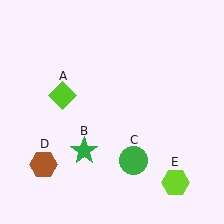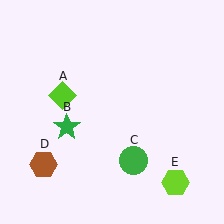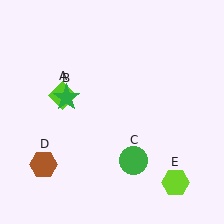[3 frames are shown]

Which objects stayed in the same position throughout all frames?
Lime diamond (object A) and green circle (object C) and brown hexagon (object D) and lime hexagon (object E) remained stationary.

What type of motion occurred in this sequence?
The green star (object B) rotated clockwise around the center of the scene.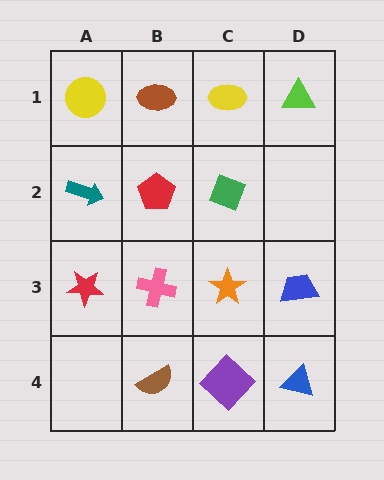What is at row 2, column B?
A red pentagon.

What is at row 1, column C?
A yellow ellipse.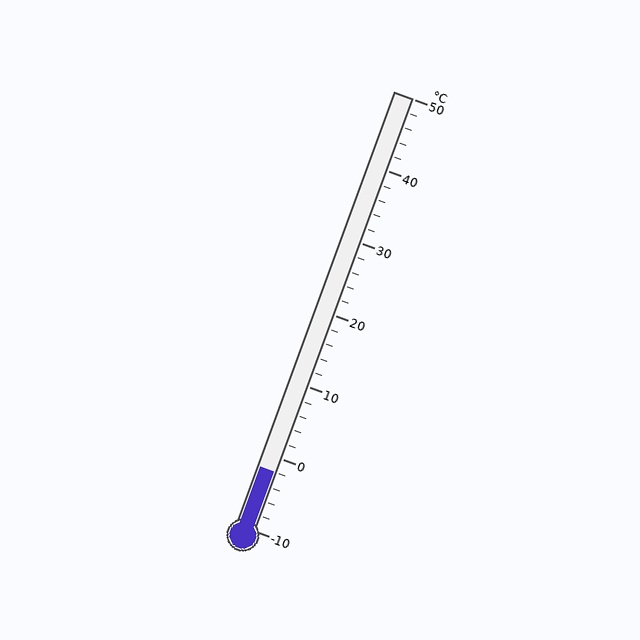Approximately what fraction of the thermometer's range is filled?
The thermometer is filled to approximately 15% of its range.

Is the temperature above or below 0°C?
The temperature is below 0°C.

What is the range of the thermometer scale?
The thermometer scale ranges from -10°C to 50°C.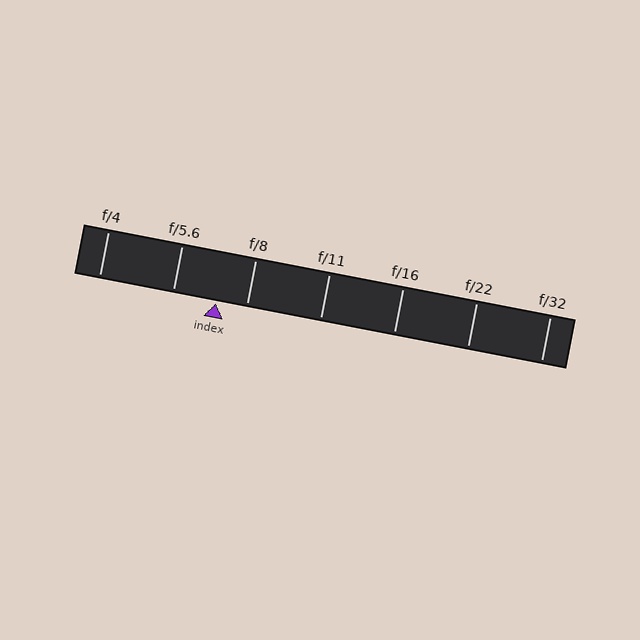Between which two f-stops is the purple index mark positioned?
The index mark is between f/5.6 and f/8.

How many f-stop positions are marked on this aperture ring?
There are 7 f-stop positions marked.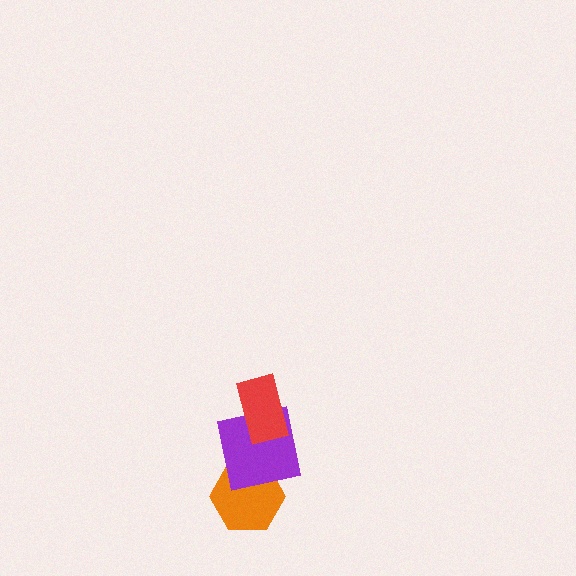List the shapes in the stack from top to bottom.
From top to bottom: the red rectangle, the purple square, the orange hexagon.